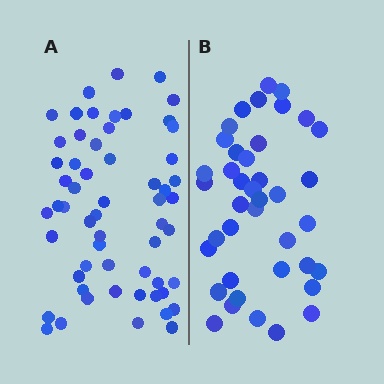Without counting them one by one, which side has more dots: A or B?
Region A (the left region) has more dots.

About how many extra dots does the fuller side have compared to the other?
Region A has approximately 20 more dots than region B.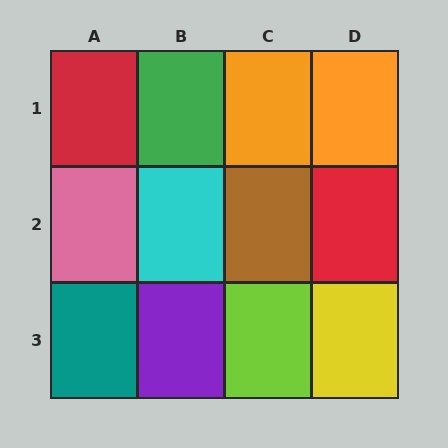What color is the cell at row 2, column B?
Cyan.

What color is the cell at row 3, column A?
Teal.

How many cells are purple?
1 cell is purple.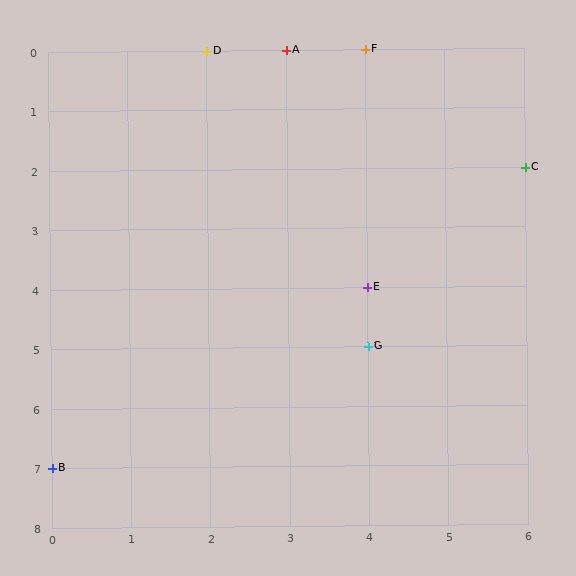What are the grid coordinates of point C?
Point C is at grid coordinates (6, 2).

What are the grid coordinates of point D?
Point D is at grid coordinates (2, 0).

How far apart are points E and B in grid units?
Points E and B are 4 columns and 3 rows apart (about 5.0 grid units diagonally).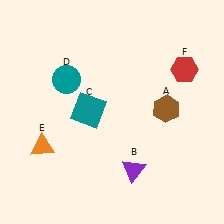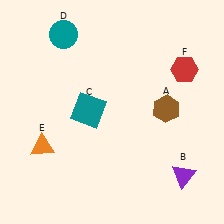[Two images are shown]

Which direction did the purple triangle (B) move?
The purple triangle (B) moved right.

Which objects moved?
The objects that moved are: the purple triangle (B), the teal circle (D).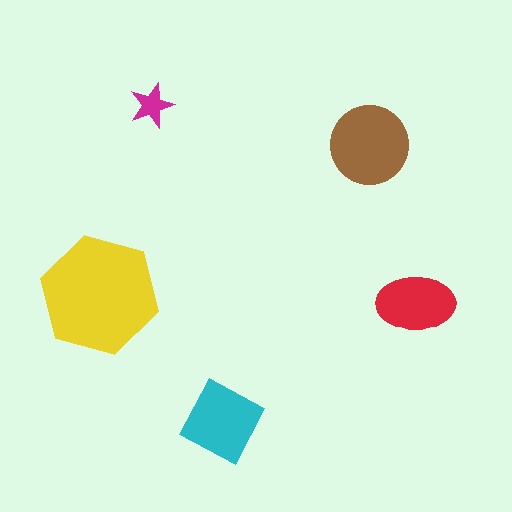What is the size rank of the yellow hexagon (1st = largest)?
1st.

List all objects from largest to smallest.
The yellow hexagon, the brown circle, the cyan diamond, the red ellipse, the magenta star.